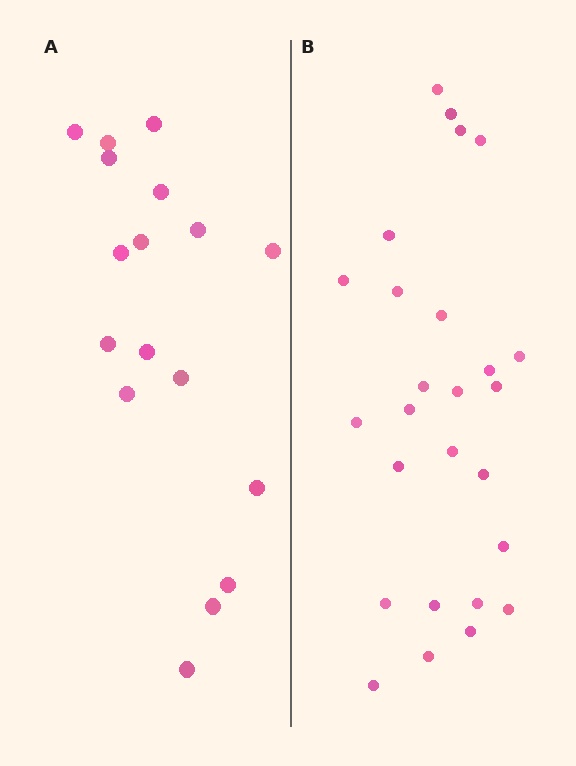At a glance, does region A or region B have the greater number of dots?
Region B (the right region) has more dots.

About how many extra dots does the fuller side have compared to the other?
Region B has roughly 8 or so more dots than region A.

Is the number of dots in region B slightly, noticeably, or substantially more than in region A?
Region B has substantially more. The ratio is roughly 1.5 to 1.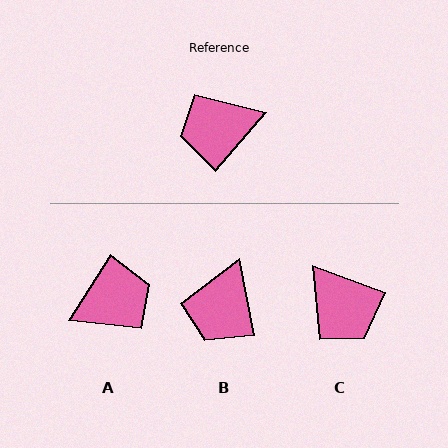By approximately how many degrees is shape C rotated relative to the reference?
Approximately 110 degrees counter-clockwise.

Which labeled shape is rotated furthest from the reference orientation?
A, about 172 degrees away.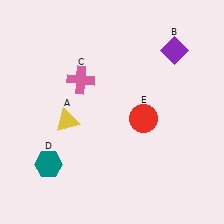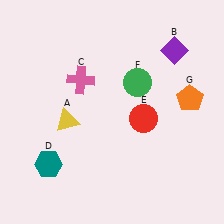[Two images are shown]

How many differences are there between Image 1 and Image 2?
There are 2 differences between the two images.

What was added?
A green circle (F), an orange pentagon (G) were added in Image 2.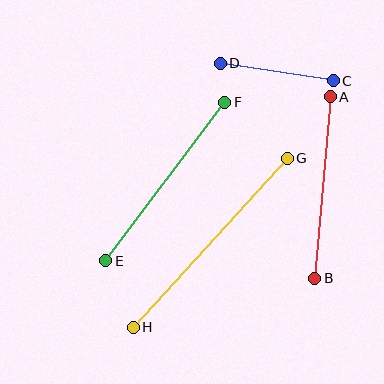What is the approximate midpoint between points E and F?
The midpoint is at approximately (165, 182) pixels.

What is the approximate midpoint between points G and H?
The midpoint is at approximately (210, 243) pixels.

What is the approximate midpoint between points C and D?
The midpoint is at approximately (277, 72) pixels.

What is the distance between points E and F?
The distance is approximately 198 pixels.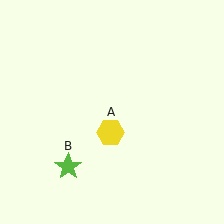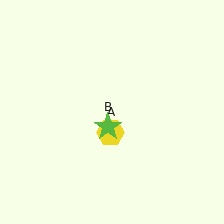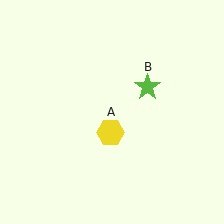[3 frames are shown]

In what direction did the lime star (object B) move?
The lime star (object B) moved up and to the right.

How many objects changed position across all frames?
1 object changed position: lime star (object B).